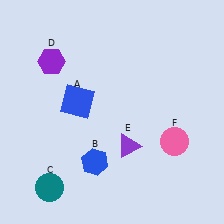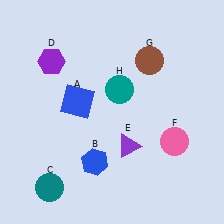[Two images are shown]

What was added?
A brown circle (G), a teal circle (H) were added in Image 2.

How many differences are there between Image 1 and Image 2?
There are 2 differences between the two images.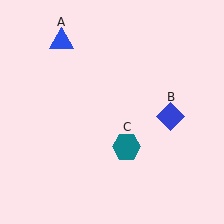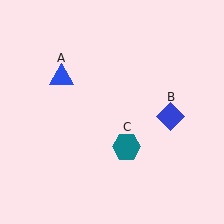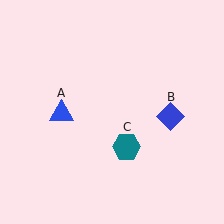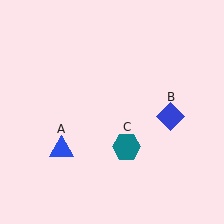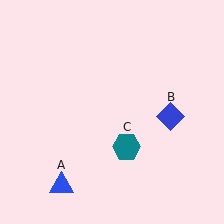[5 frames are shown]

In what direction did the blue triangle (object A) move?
The blue triangle (object A) moved down.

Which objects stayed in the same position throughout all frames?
Blue diamond (object B) and teal hexagon (object C) remained stationary.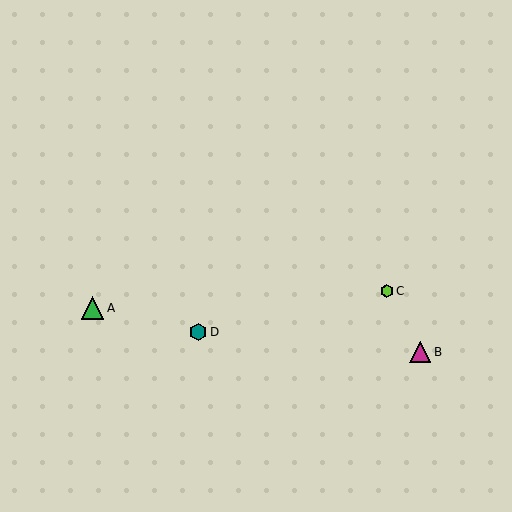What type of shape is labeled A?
Shape A is a green triangle.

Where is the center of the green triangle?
The center of the green triangle is at (93, 308).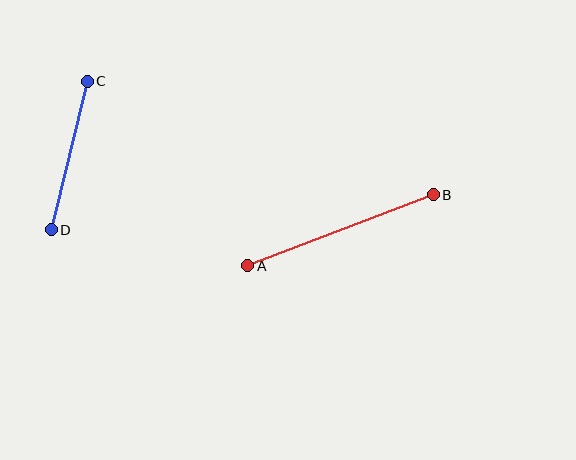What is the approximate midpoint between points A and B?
The midpoint is at approximately (340, 230) pixels.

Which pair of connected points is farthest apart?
Points A and B are farthest apart.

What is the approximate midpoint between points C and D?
The midpoint is at approximately (69, 156) pixels.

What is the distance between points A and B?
The distance is approximately 199 pixels.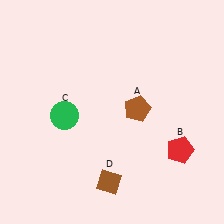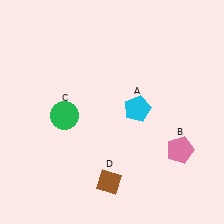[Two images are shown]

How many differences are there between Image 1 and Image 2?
There are 2 differences between the two images.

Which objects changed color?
A changed from brown to cyan. B changed from red to pink.